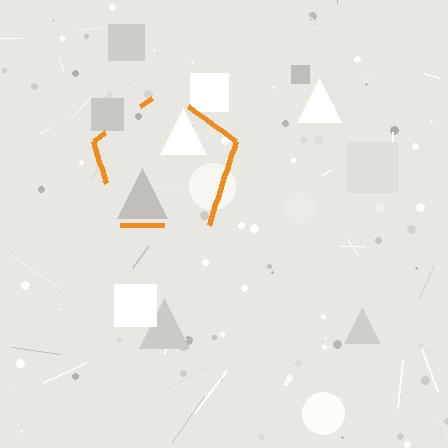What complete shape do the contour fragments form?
The contour fragments form a pentagon.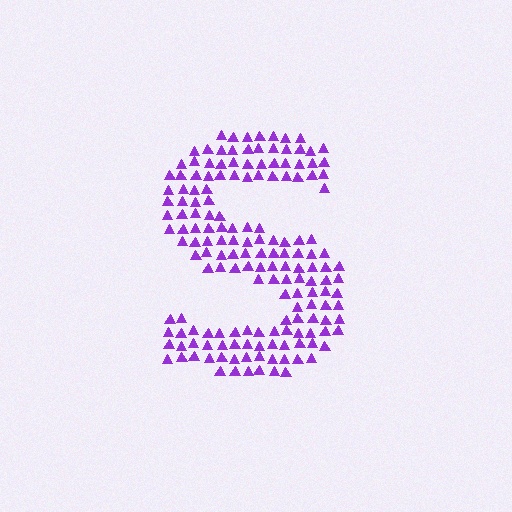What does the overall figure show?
The overall figure shows the letter S.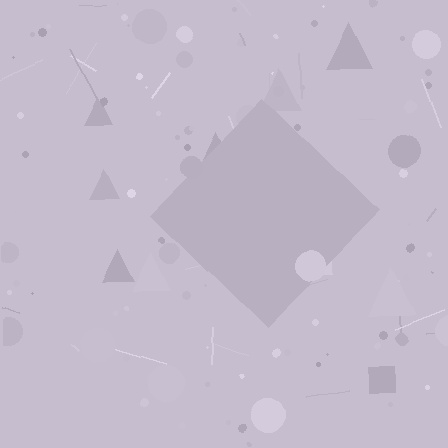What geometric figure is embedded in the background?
A diamond is embedded in the background.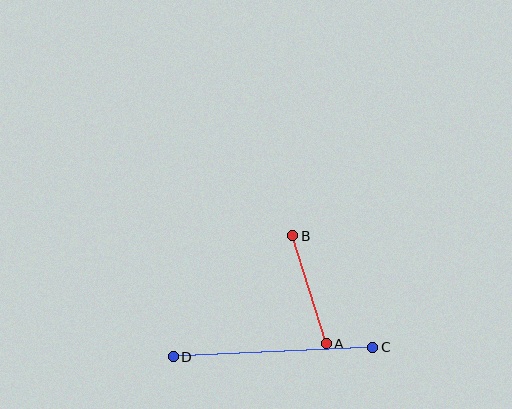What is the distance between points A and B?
The distance is approximately 113 pixels.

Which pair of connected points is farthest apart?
Points C and D are farthest apart.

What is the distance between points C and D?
The distance is approximately 200 pixels.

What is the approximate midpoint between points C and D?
The midpoint is at approximately (273, 352) pixels.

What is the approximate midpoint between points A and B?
The midpoint is at approximately (309, 290) pixels.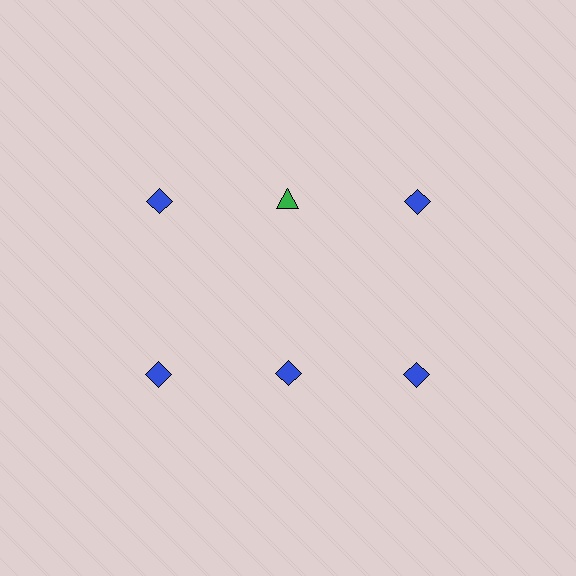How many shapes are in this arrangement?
There are 6 shapes arranged in a grid pattern.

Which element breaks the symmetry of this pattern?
The green triangle in the top row, second from left column breaks the symmetry. All other shapes are blue diamonds.